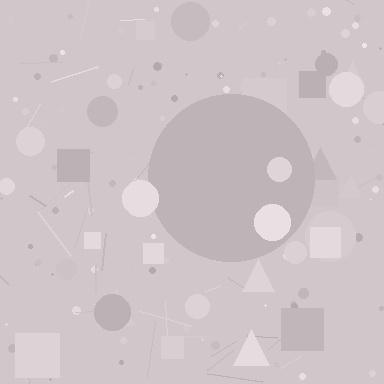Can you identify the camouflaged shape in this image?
The camouflaged shape is a circle.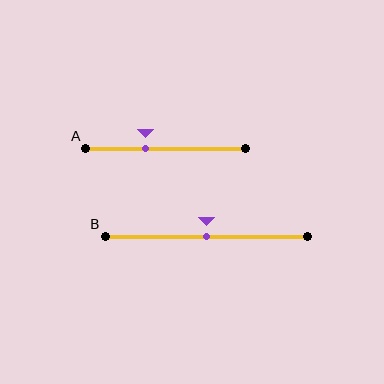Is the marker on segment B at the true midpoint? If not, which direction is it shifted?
Yes, the marker on segment B is at the true midpoint.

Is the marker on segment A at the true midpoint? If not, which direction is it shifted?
No, the marker on segment A is shifted to the left by about 13% of the segment length.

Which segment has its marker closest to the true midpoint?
Segment B has its marker closest to the true midpoint.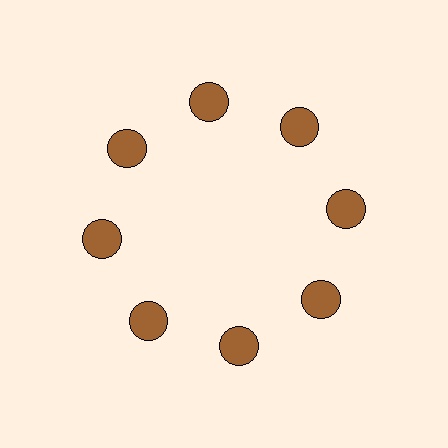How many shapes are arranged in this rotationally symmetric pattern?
There are 8 shapes, arranged in 8 groups of 1.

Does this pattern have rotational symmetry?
Yes, this pattern has 8-fold rotational symmetry. It looks the same after rotating 45 degrees around the center.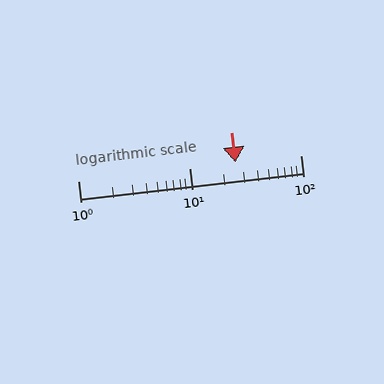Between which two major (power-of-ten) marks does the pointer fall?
The pointer is between 10 and 100.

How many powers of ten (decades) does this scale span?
The scale spans 2 decades, from 1 to 100.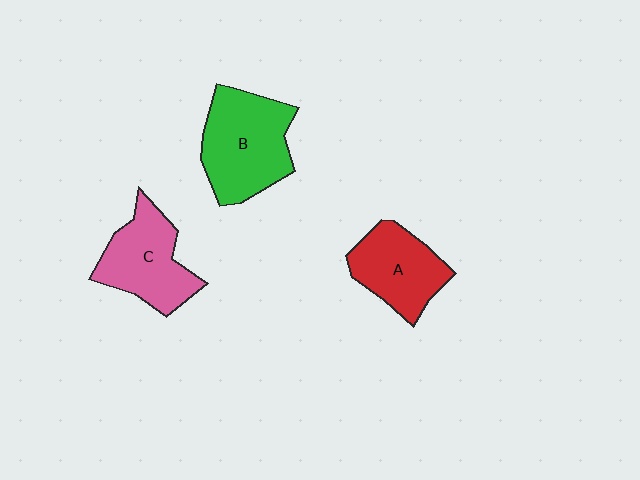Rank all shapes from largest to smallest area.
From largest to smallest: B (green), C (pink), A (red).